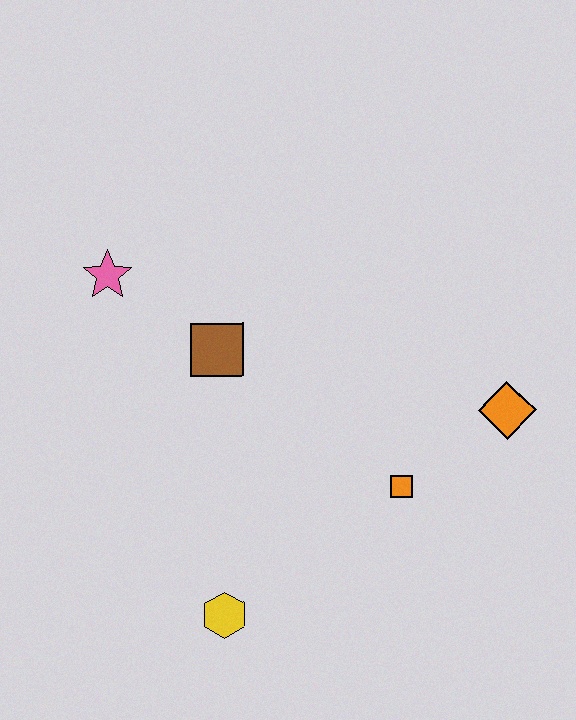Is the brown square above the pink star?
No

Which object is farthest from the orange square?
The pink star is farthest from the orange square.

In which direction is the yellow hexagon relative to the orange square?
The yellow hexagon is to the left of the orange square.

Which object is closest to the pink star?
The brown square is closest to the pink star.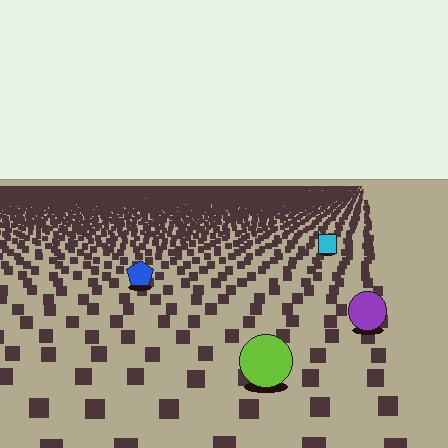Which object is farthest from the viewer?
The cyan square is farthest from the viewer. It appears smaller and the ground texture around it is denser.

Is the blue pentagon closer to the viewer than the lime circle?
No. The lime circle is closer — you can tell from the texture gradient: the ground texture is coarser near it.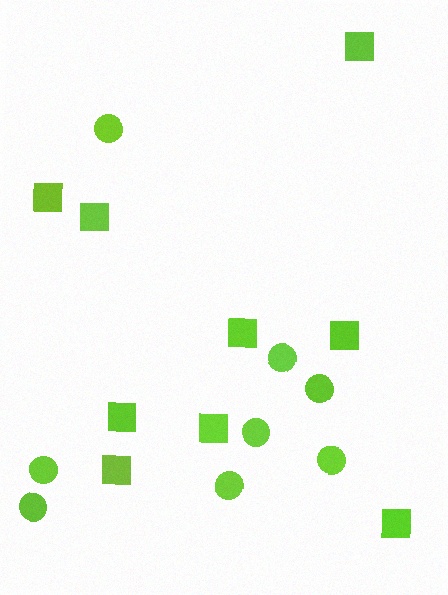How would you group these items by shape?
There are 2 groups: one group of circles (8) and one group of squares (9).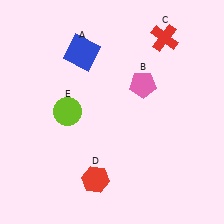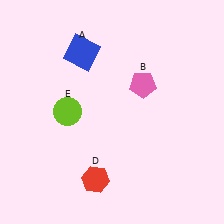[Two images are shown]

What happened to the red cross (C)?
The red cross (C) was removed in Image 2. It was in the top-right area of Image 1.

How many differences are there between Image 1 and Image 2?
There is 1 difference between the two images.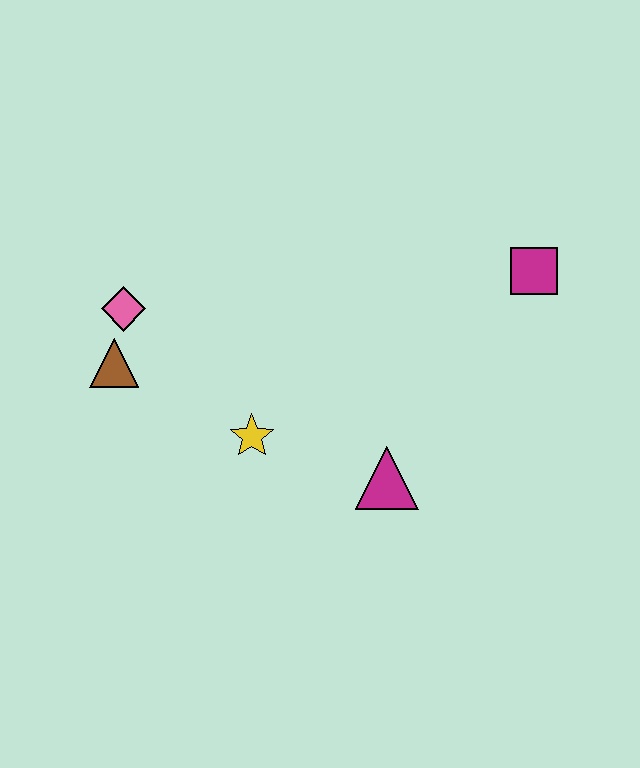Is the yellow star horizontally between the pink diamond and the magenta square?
Yes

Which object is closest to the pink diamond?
The brown triangle is closest to the pink diamond.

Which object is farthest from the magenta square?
The brown triangle is farthest from the magenta square.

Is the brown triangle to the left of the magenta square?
Yes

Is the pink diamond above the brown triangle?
Yes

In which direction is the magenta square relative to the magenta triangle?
The magenta square is above the magenta triangle.